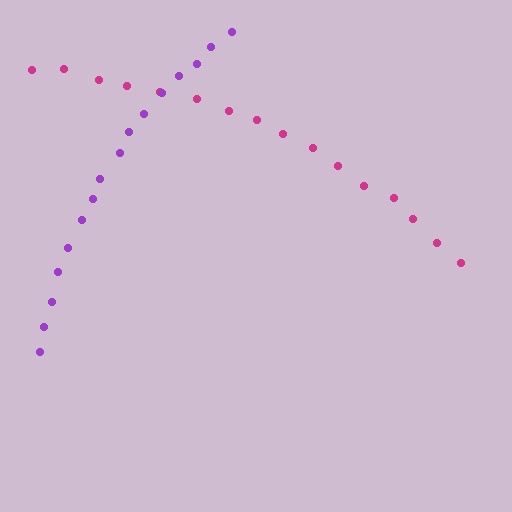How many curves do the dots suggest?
There are 2 distinct paths.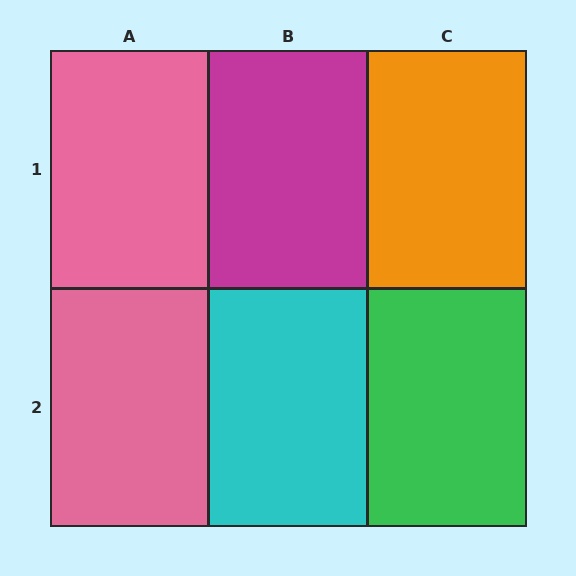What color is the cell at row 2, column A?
Pink.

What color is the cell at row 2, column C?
Green.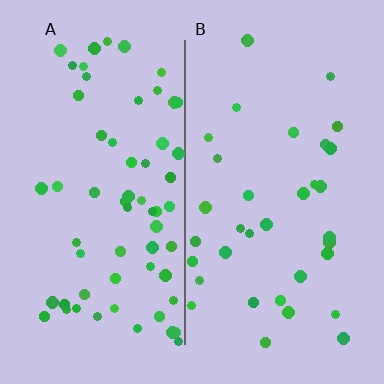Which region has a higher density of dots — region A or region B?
A (the left).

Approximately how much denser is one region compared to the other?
Approximately 1.8× — region A over region B.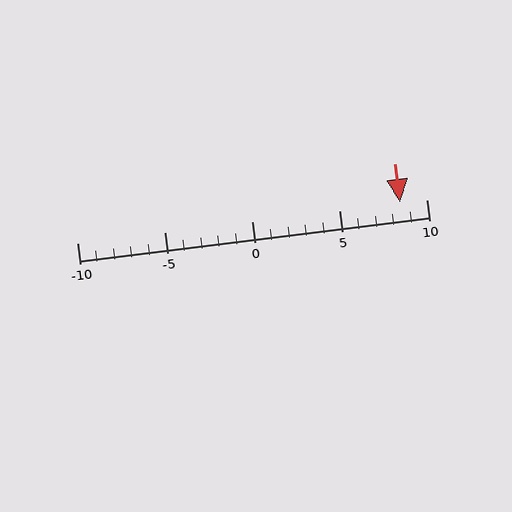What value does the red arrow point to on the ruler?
The red arrow points to approximately 8.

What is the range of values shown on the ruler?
The ruler shows values from -10 to 10.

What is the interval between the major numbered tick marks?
The major tick marks are spaced 5 units apart.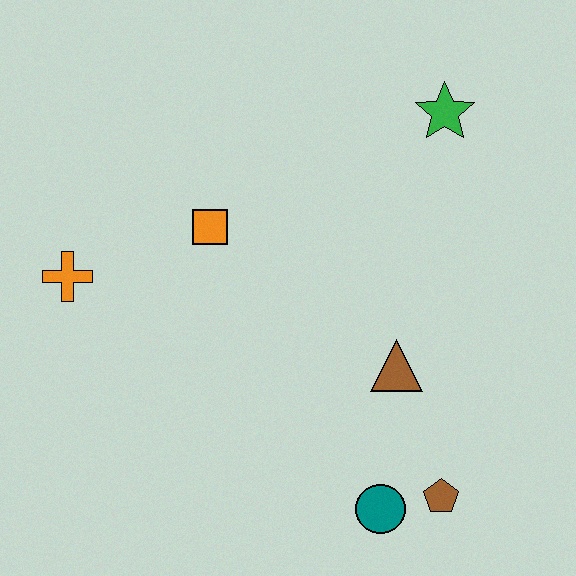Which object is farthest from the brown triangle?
The orange cross is farthest from the brown triangle.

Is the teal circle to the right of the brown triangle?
No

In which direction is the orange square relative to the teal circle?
The orange square is above the teal circle.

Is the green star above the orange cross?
Yes